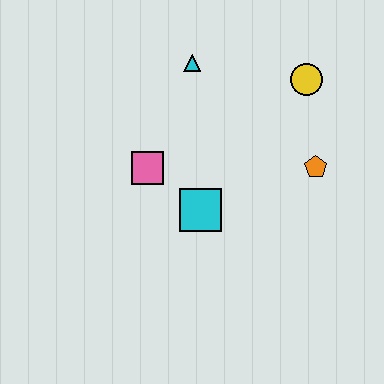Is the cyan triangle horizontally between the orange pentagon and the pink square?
Yes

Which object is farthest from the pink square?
The yellow circle is farthest from the pink square.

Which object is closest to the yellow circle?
The orange pentagon is closest to the yellow circle.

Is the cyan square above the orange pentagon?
No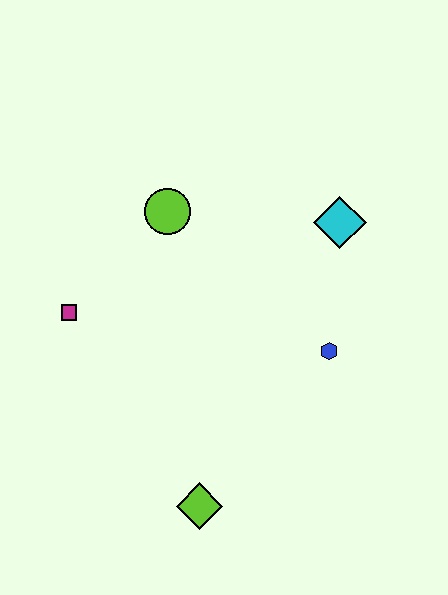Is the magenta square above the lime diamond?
Yes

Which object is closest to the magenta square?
The lime circle is closest to the magenta square.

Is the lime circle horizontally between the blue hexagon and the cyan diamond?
No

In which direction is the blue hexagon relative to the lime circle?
The blue hexagon is to the right of the lime circle.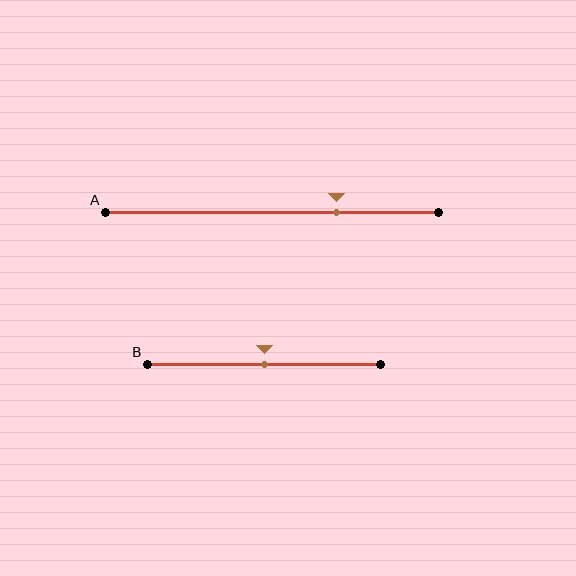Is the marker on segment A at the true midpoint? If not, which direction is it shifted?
No, the marker on segment A is shifted to the right by about 19% of the segment length.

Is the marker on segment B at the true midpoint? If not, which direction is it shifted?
Yes, the marker on segment B is at the true midpoint.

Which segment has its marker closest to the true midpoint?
Segment B has its marker closest to the true midpoint.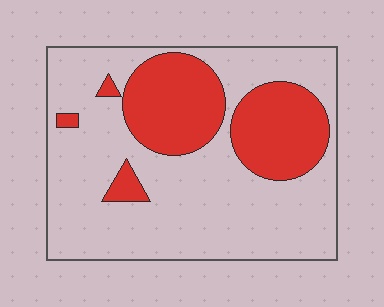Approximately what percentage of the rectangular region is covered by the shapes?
Approximately 30%.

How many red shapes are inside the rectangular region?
5.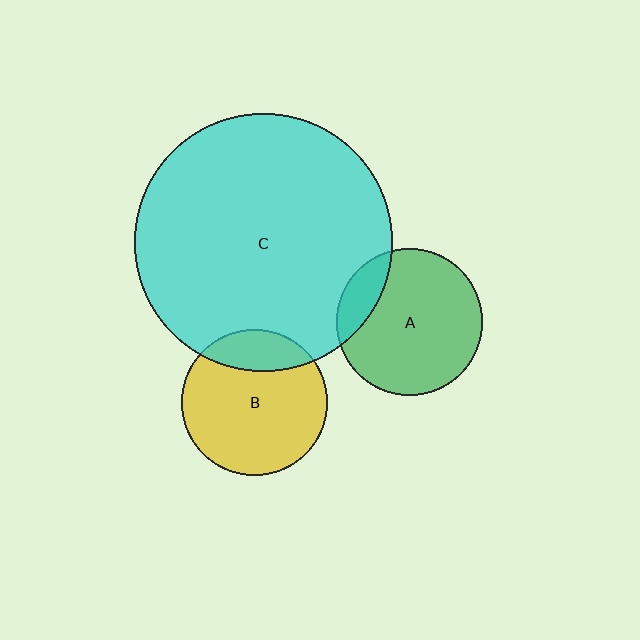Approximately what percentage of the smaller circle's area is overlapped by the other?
Approximately 20%.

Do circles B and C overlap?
Yes.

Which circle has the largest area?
Circle C (cyan).